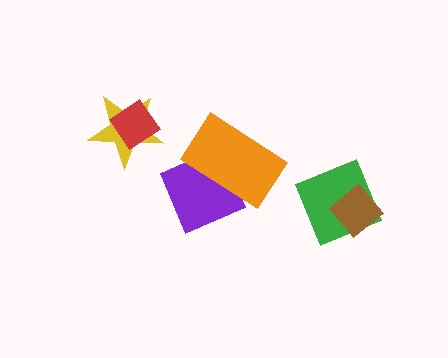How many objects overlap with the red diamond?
1 object overlaps with the red diamond.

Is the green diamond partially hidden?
Yes, it is partially covered by another shape.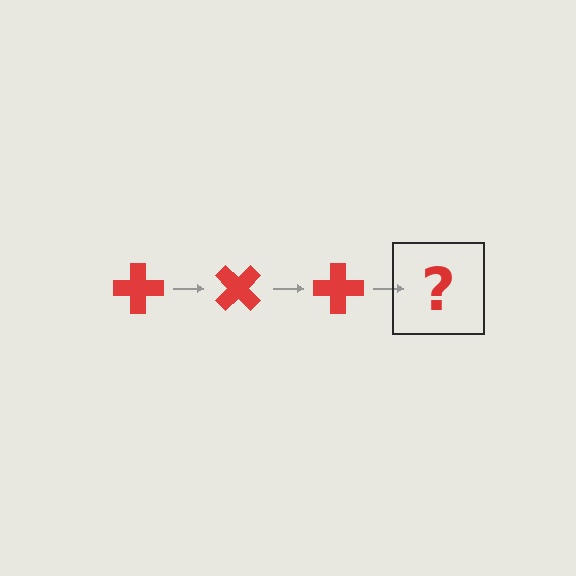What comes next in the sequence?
The next element should be a red cross rotated 135 degrees.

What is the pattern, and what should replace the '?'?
The pattern is that the cross rotates 45 degrees each step. The '?' should be a red cross rotated 135 degrees.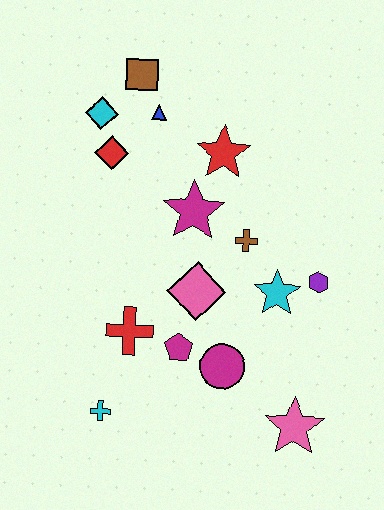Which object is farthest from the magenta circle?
The brown square is farthest from the magenta circle.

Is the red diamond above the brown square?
No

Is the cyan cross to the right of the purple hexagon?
No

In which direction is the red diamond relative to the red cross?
The red diamond is above the red cross.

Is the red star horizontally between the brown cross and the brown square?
Yes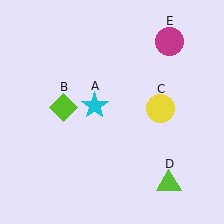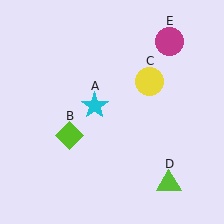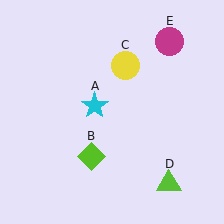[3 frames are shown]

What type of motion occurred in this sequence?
The lime diamond (object B), yellow circle (object C) rotated counterclockwise around the center of the scene.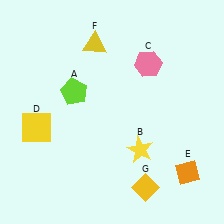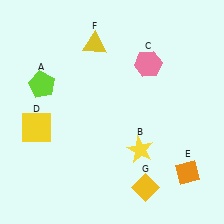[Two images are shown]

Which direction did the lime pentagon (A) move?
The lime pentagon (A) moved left.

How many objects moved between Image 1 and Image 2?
1 object moved between the two images.